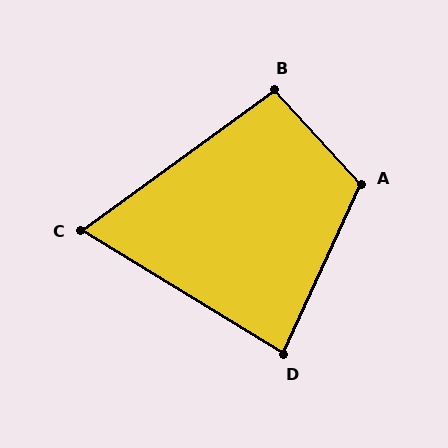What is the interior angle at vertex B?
Approximately 97 degrees (obtuse).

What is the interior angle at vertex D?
Approximately 83 degrees (acute).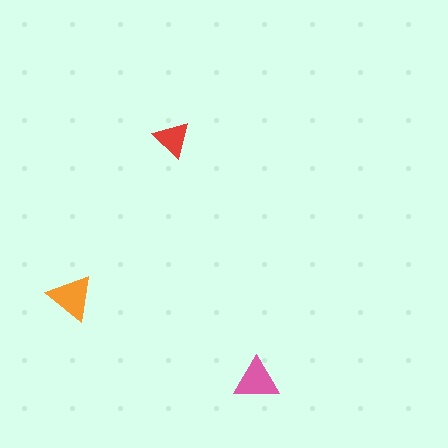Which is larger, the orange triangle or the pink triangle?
The orange one.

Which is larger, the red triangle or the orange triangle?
The orange one.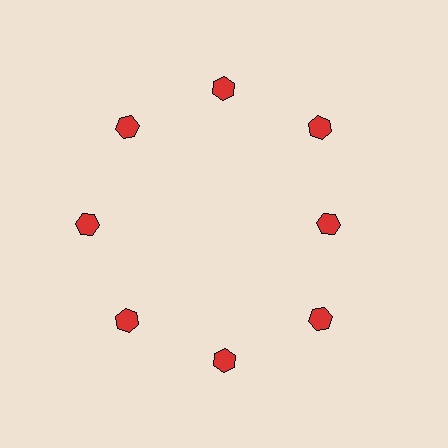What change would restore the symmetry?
The symmetry would be restored by moving it outward, back onto the ring so that all 8 hexagons sit at equal angles and equal distance from the center.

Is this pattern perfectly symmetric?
No. The 8 red hexagons are arranged in a ring, but one element near the 3 o'clock position is pulled inward toward the center, breaking the 8-fold rotational symmetry.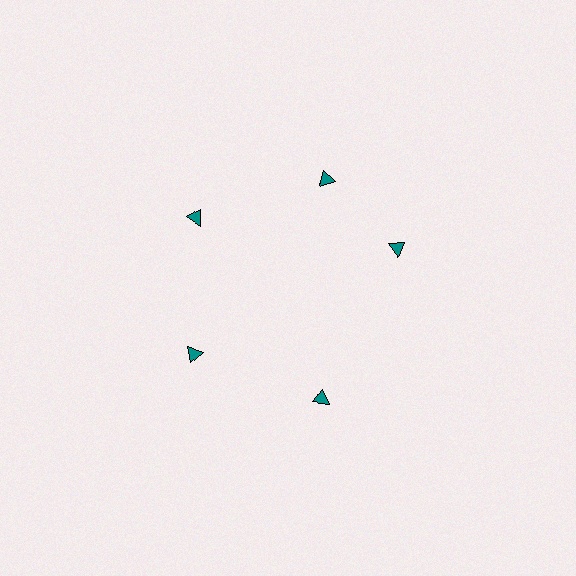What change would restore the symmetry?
The symmetry would be restored by rotating it back into even spacing with its neighbors so that all 5 triangles sit at equal angles and equal distance from the center.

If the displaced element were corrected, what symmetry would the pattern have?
It would have 5-fold rotational symmetry — the pattern would map onto itself every 72 degrees.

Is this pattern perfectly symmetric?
No. The 5 teal triangles are arranged in a ring, but one element near the 3 o'clock position is rotated out of alignment along the ring, breaking the 5-fold rotational symmetry.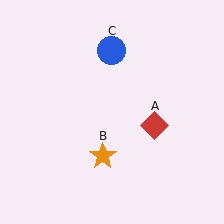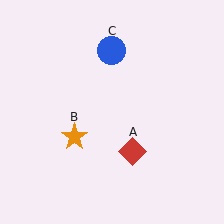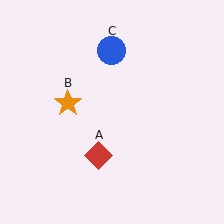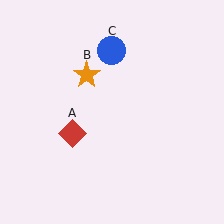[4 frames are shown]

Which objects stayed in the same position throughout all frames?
Blue circle (object C) remained stationary.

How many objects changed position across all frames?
2 objects changed position: red diamond (object A), orange star (object B).